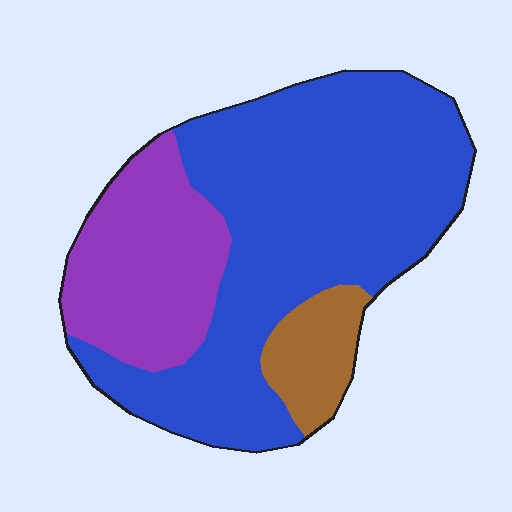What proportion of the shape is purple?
Purple takes up about one quarter (1/4) of the shape.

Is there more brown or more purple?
Purple.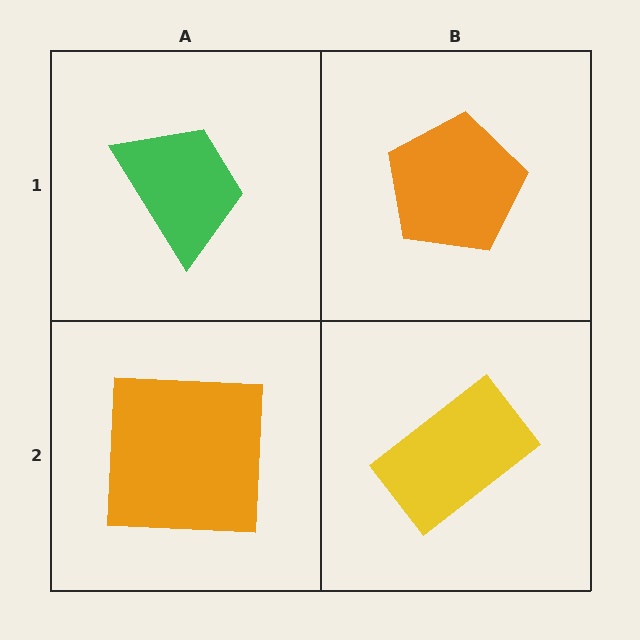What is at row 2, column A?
An orange square.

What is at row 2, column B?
A yellow rectangle.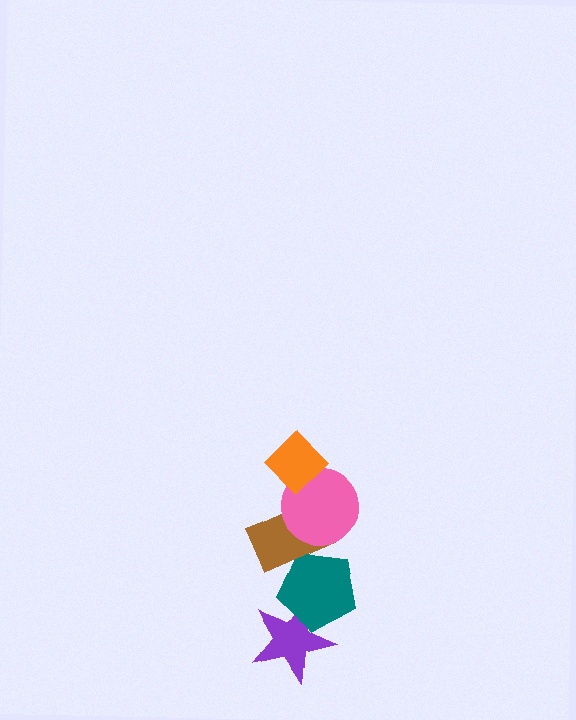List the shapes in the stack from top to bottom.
From top to bottom: the orange diamond, the pink circle, the brown rectangle, the teal pentagon, the purple star.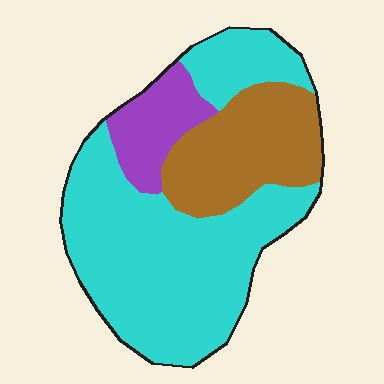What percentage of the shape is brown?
Brown covers around 25% of the shape.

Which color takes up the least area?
Purple, at roughly 10%.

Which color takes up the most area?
Cyan, at roughly 65%.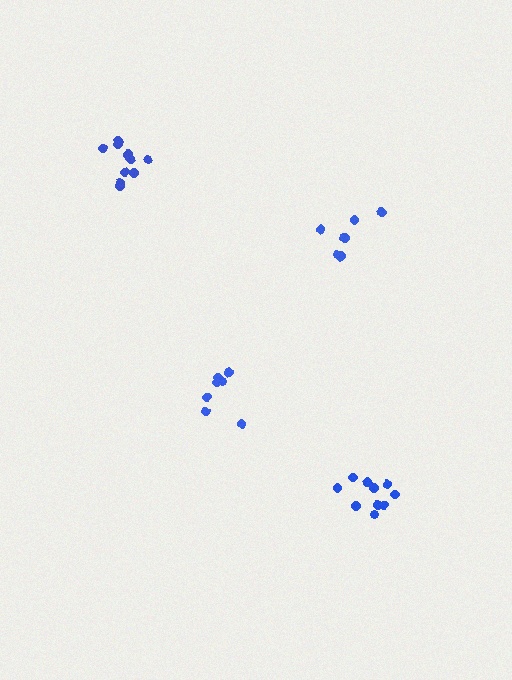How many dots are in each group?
Group 1: 7 dots, Group 2: 7 dots, Group 3: 10 dots, Group 4: 10 dots (34 total).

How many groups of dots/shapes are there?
There are 4 groups.